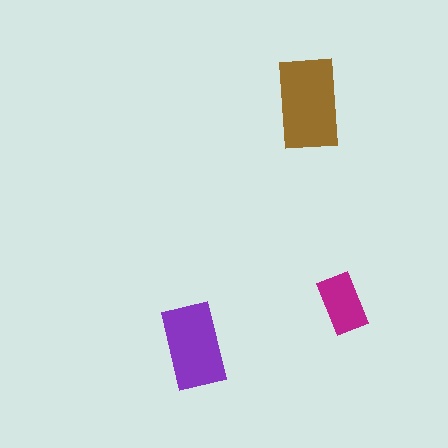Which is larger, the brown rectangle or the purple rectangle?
The brown one.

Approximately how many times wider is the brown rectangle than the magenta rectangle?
About 1.5 times wider.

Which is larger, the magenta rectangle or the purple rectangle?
The purple one.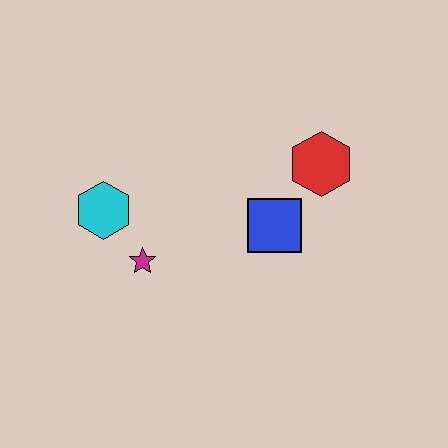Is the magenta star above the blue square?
No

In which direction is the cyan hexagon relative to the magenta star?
The cyan hexagon is above the magenta star.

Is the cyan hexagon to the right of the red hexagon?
No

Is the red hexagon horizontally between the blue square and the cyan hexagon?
No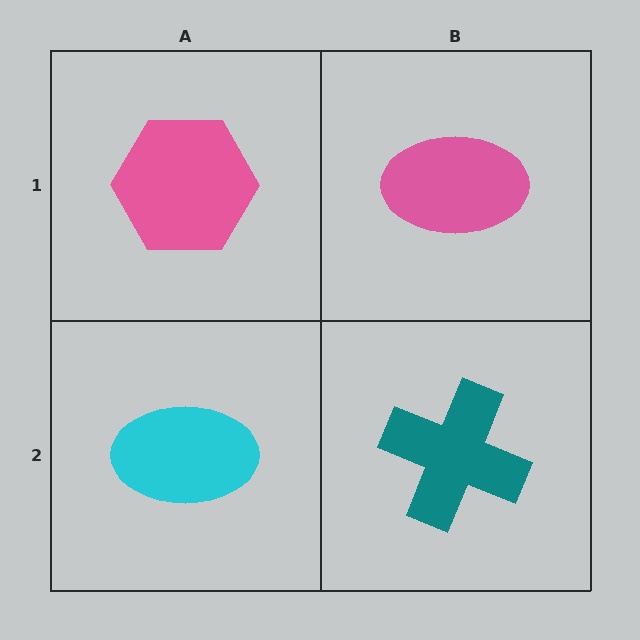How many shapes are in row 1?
2 shapes.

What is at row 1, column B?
A pink ellipse.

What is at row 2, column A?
A cyan ellipse.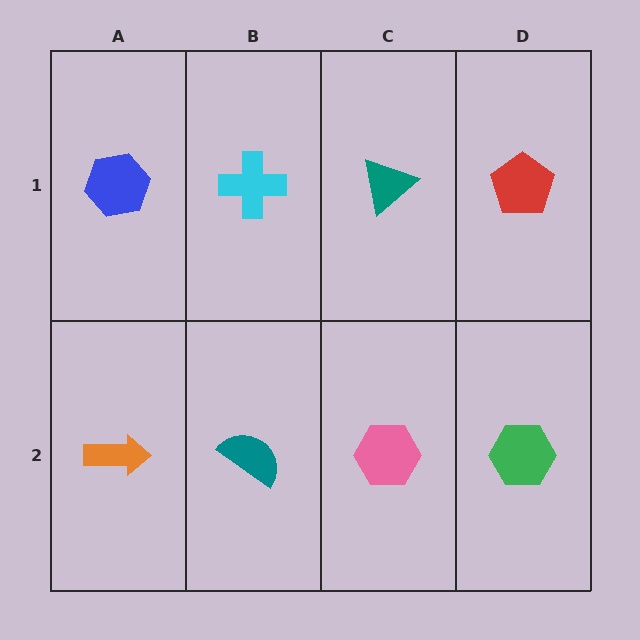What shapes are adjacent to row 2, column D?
A red pentagon (row 1, column D), a pink hexagon (row 2, column C).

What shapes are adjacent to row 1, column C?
A pink hexagon (row 2, column C), a cyan cross (row 1, column B), a red pentagon (row 1, column D).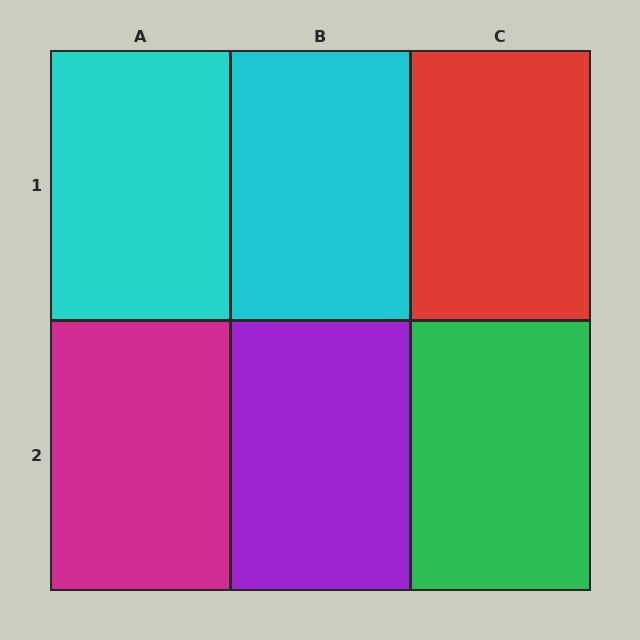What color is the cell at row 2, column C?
Green.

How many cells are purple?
1 cell is purple.